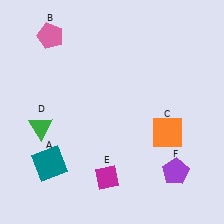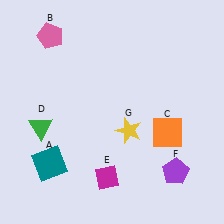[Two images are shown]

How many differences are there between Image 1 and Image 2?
There is 1 difference between the two images.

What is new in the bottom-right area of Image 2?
A yellow star (G) was added in the bottom-right area of Image 2.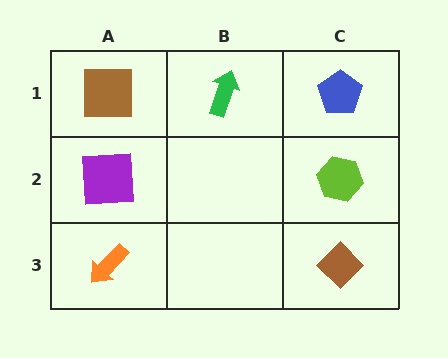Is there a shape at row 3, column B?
No, that cell is empty.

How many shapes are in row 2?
2 shapes.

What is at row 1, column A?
A brown square.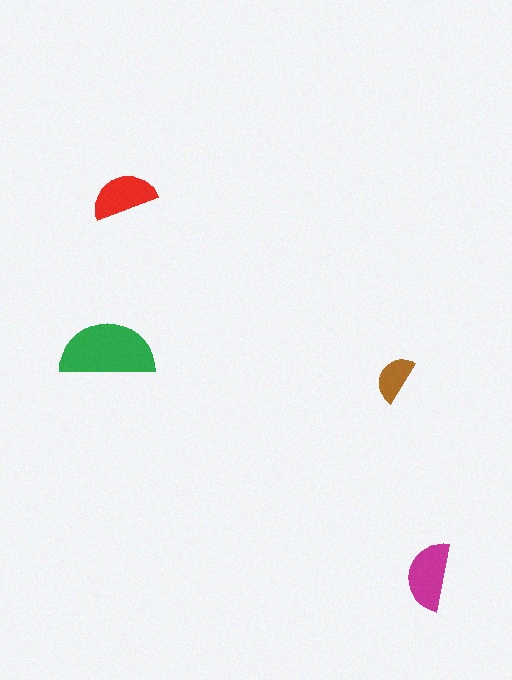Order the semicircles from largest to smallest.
the green one, the magenta one, the red one, the brown one.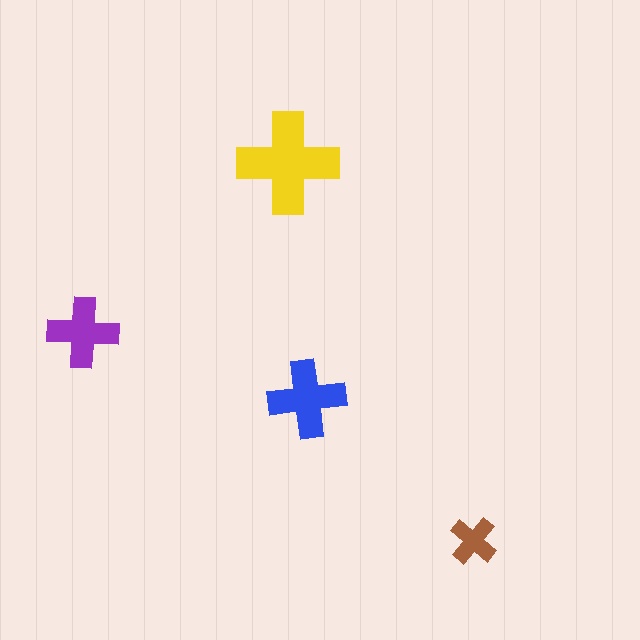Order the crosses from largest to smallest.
the yellow one, the blue one, the purple one, the brown one.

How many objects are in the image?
There are 4 objects in the image.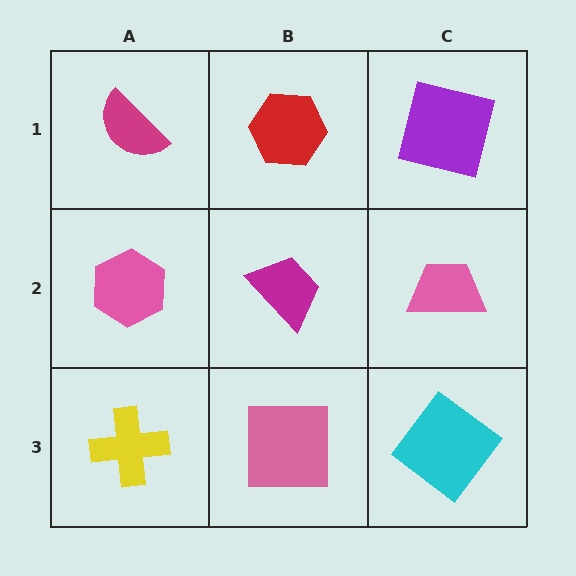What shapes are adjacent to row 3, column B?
A magenta trapezoid (row 2, column B), a yellow cross (row 3, column A), a cyan diamond (row 3, column C).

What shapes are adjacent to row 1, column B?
A magenta trapezoid (row 2, column B), a magenta semicircle (row 1, column A), a purple square (row 1, column C).